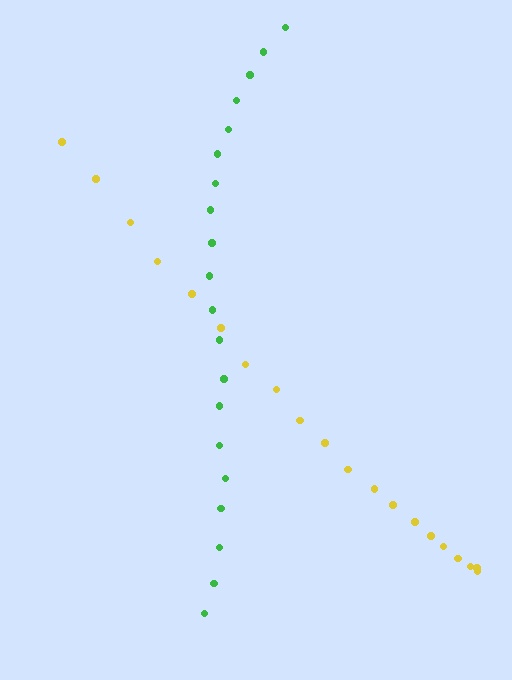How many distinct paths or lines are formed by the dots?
There are 2 distinct paths.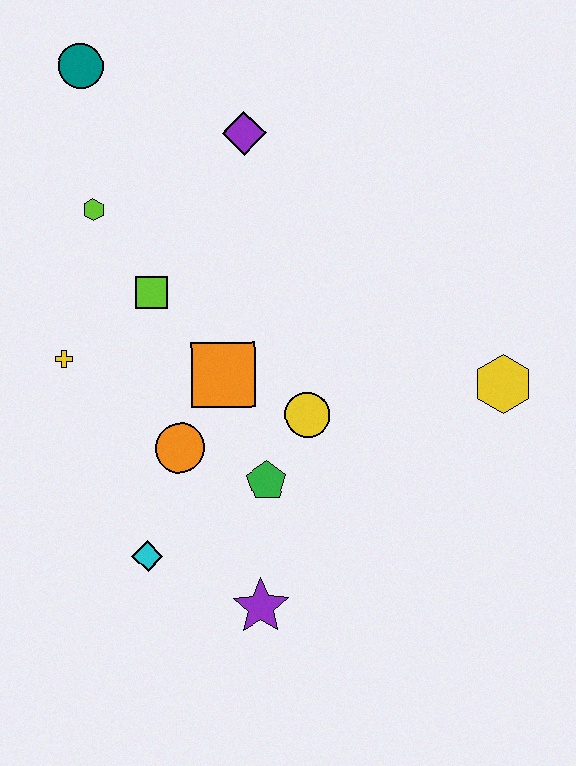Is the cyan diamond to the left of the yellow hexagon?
Yes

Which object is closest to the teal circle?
The lime hexagon is closest to the teal circle.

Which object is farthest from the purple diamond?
The purple star is farthest from the purple diamond.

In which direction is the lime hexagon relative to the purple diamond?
The lime hexagon is to the left of the purple diamond.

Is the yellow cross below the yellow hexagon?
No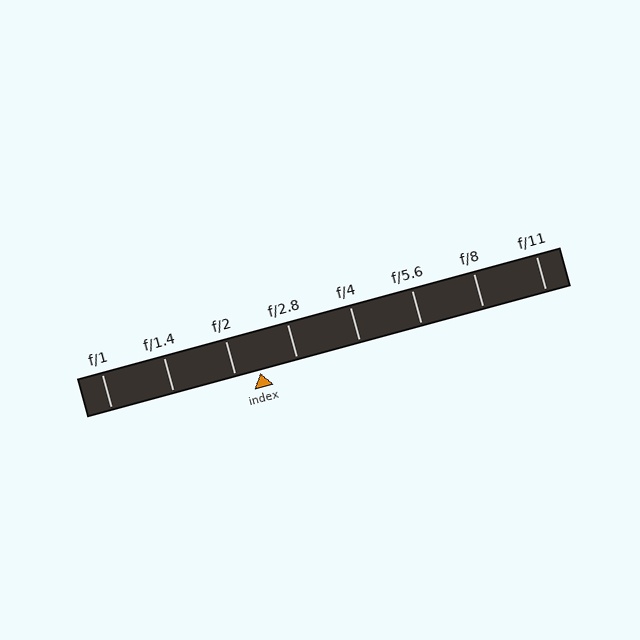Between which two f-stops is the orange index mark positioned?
The index mark is between f/2 and f/2.8.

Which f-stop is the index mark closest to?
The index mark is closest to f/2.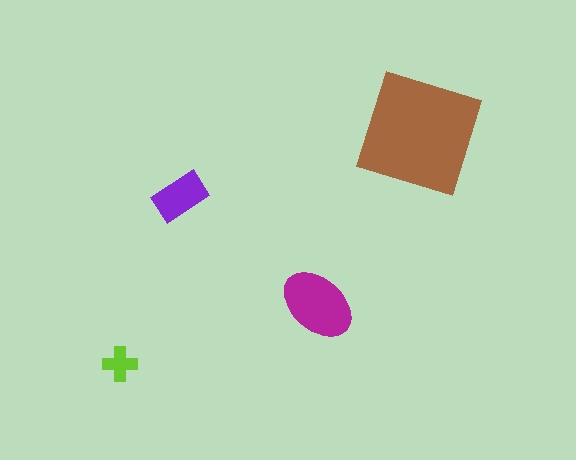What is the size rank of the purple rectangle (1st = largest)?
3rd.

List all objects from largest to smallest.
The brown square, the magenta ellipse, the purple rectangle, the lime cross.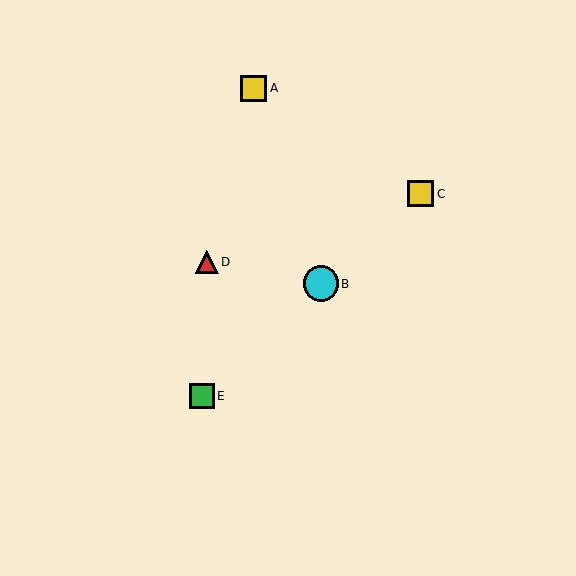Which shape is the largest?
The cyan circle (labeled B) is the largest.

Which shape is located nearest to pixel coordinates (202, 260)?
The red triangle (labeled D) at (207, 262) is nearest to that location.